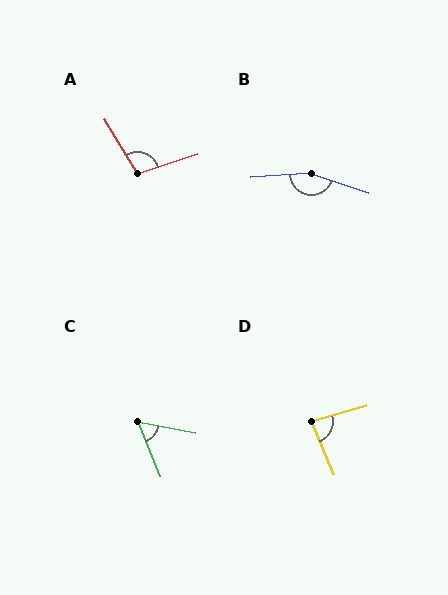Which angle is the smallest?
C, at approximately 57 degrees.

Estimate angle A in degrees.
Approximately 102 degrees.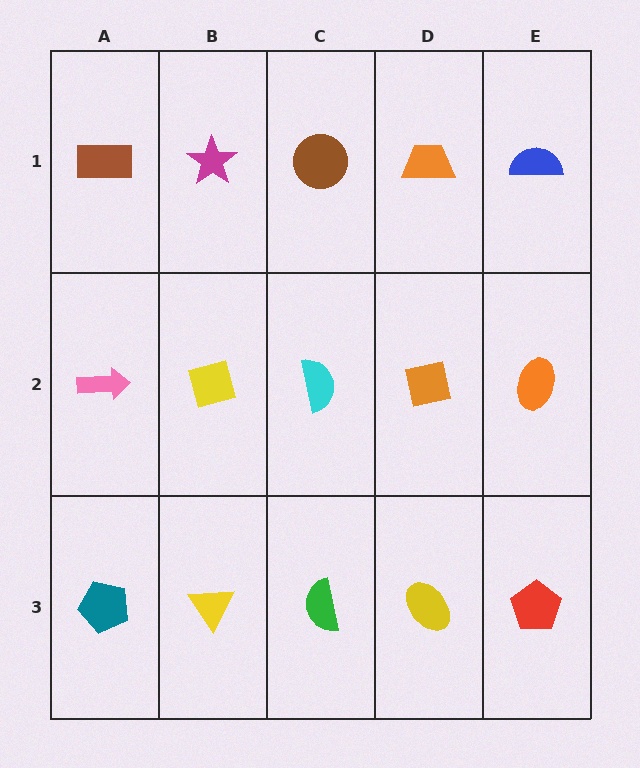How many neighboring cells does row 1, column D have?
3.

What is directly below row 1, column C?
A cyan semicircle.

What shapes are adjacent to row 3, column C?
A cyan semicircle (row 2, column C), a yellow triangle (row 3, column B), a yellow ellipse (row 3, column D).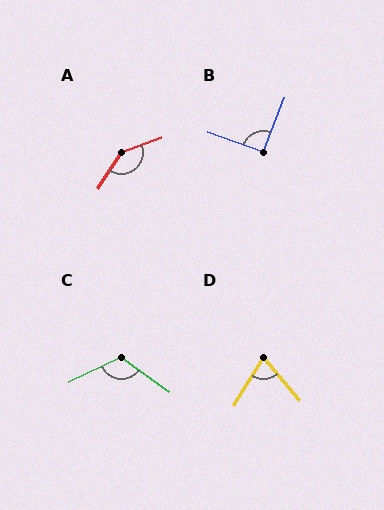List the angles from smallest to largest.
D (72°), B (91°), C (119°), A (145°).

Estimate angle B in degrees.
Approximately 91 degrees.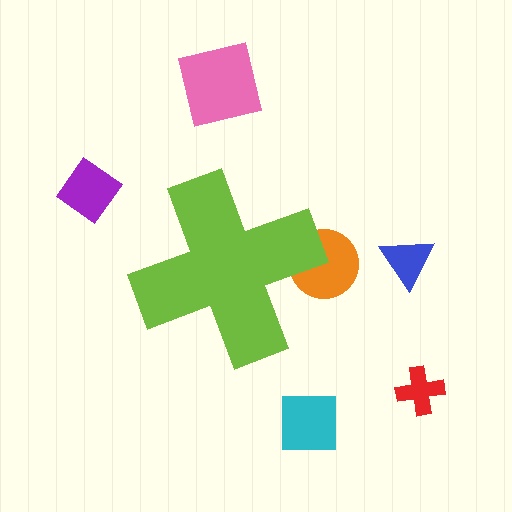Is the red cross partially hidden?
No, the red cross is fully visible.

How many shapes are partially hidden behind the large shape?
1 shape is partially hidden.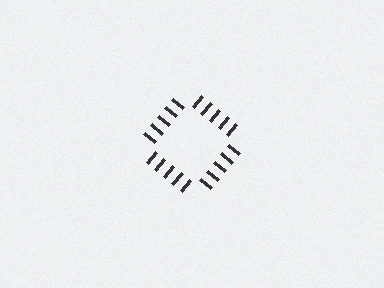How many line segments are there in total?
20 — 5 along each of the 4 edges.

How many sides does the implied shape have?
4 sides — the line-ends trace a square.